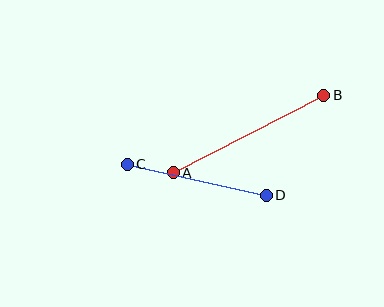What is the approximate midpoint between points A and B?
The midpoint is at approximately (249, 134) pixels.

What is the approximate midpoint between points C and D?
The midpoint is at approximately (197, 180) pixels.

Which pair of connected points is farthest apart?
Points A and B are farthest apart.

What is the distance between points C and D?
The distance is approximately 142 pixels.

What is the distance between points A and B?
The distance is approximately 169 pixels.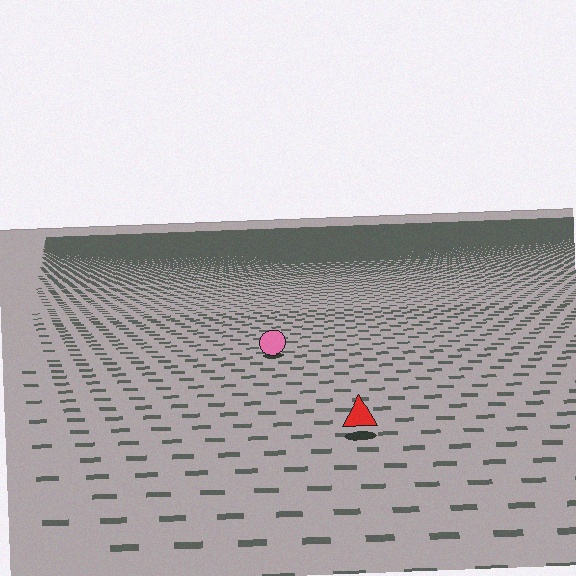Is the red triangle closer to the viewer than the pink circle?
Yes. The red triangle is closer — you can tell from the texture gradient: the ground texture is coarser near it.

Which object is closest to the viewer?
The red triangle is closest. The texture marks near it are larger and more spread out.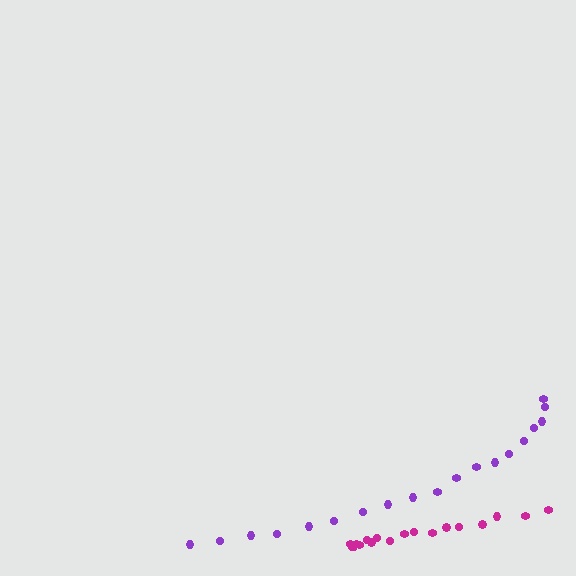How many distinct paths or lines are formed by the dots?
There are 2 distinct paths.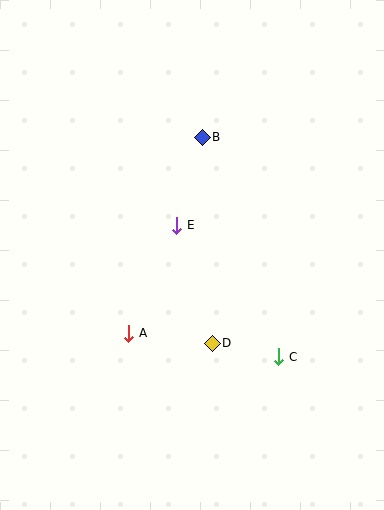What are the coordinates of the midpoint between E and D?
The midpoint between E and D is at (195, 284).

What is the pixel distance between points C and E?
The distance between C and E is 166 pixels.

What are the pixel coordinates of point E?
Point E is at (177, 225).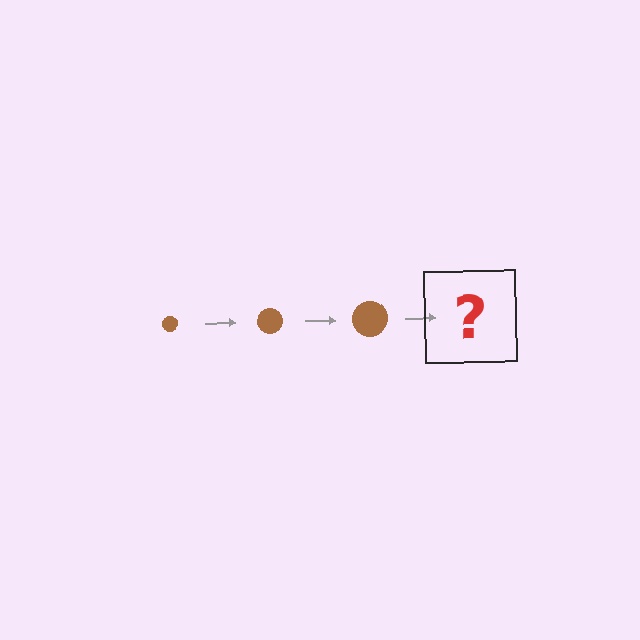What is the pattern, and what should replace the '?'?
The pattern is that the circle gets progressively larger each step. The '?' should be a brown circle, larger than the previous one.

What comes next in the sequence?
The next element should be a brown circle, larger than the previous one.